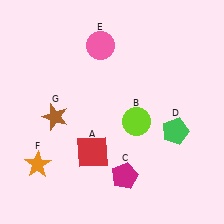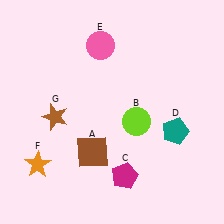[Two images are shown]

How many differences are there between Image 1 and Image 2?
There are 2 differences between the two images.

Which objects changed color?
A changed from red to brown. D changed from green to teal.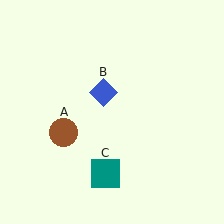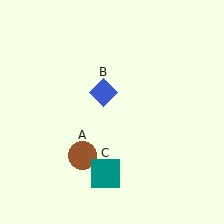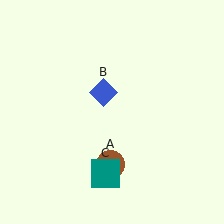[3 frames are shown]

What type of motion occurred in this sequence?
The brown circle (object A) rotated counterclockwise around the center of the scene.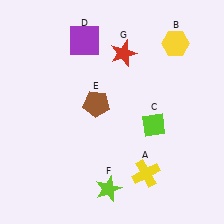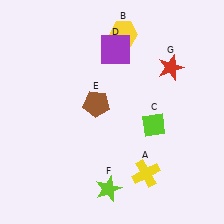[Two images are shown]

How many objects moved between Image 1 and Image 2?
3 objects moved between the two images.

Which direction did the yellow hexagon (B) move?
The yellow hexagon (B) moved left.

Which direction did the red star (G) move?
The red star (G) moved right.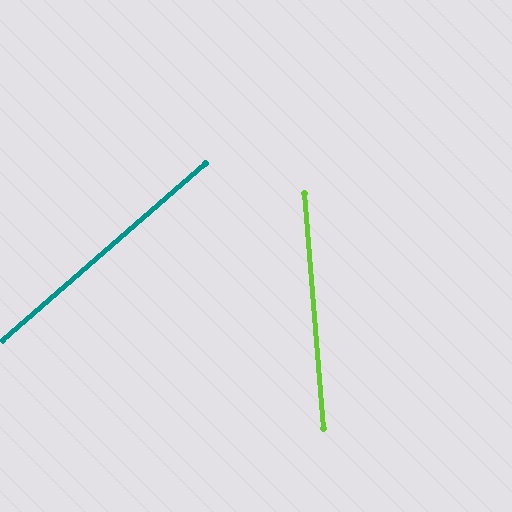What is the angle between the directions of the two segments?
Approximately 53 degrees.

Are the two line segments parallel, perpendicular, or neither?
Neither parallel nor perpendicular — they differ by about 53°.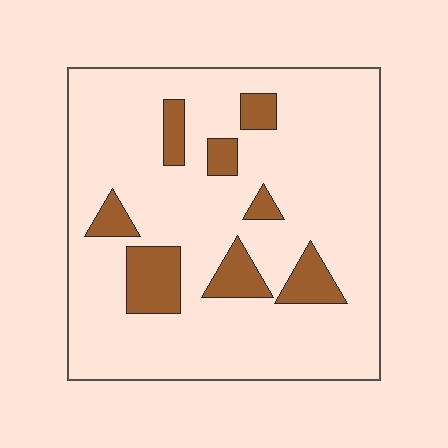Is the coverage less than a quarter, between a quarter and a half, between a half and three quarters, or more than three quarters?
Less than a quarter.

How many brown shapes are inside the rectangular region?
8.